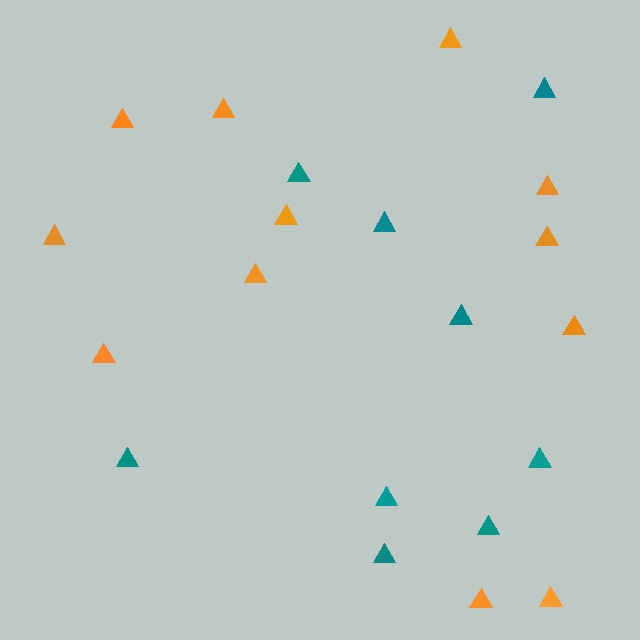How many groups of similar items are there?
There are 2 groups: one group of teal triangles (9) and one group of orange triangles (12).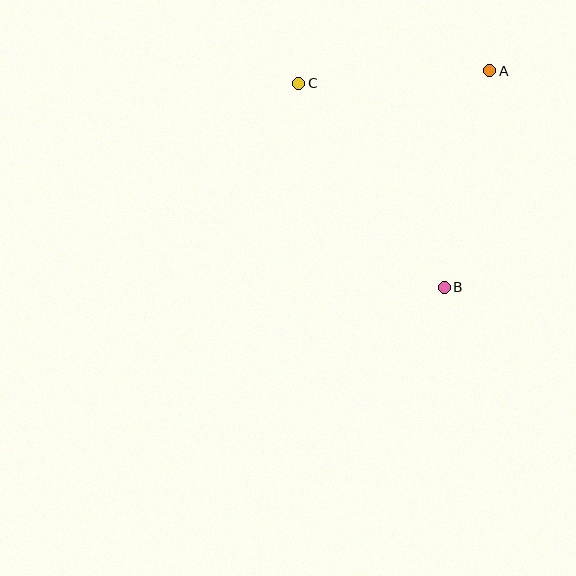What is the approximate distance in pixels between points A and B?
The distance between A and B is approximately 221 pixels.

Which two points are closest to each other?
Points A and C are closest to each other.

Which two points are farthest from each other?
Points B and C are farthest from each other.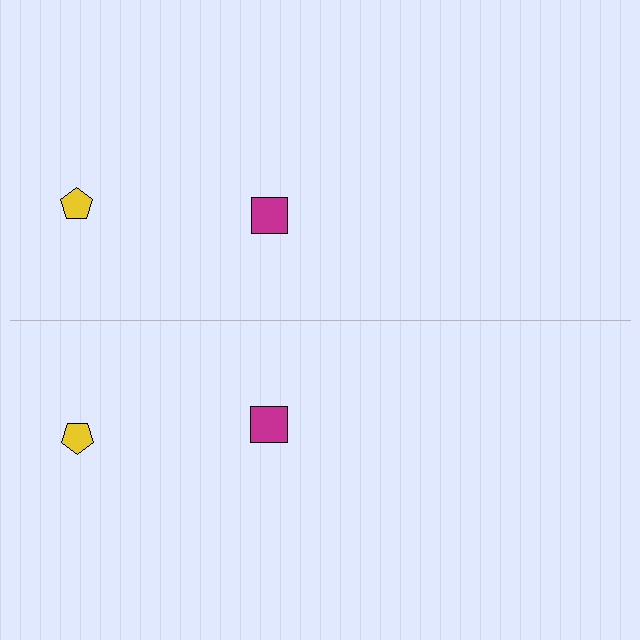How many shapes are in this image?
There are 4 shapes in this image.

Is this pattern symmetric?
Yes, this pattern has bilateral (reflection) symmetry.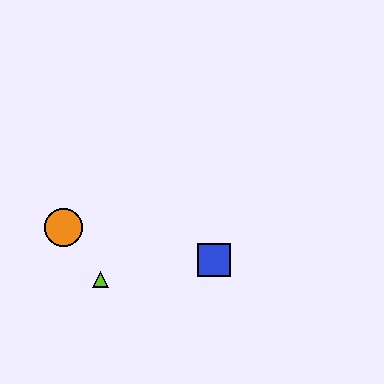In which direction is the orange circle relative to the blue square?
The orange circle is to the left of the blue square.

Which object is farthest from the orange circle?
The blue square is farthest from the orange circle.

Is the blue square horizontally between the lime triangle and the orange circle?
No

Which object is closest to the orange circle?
The lime triangle is closest to the orange circle.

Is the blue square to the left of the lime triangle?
No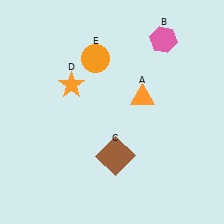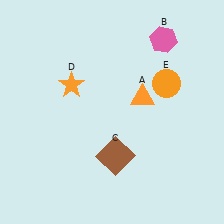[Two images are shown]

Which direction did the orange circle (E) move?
The orange circle (E) moved right.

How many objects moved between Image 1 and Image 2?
1 object moved between the two images.